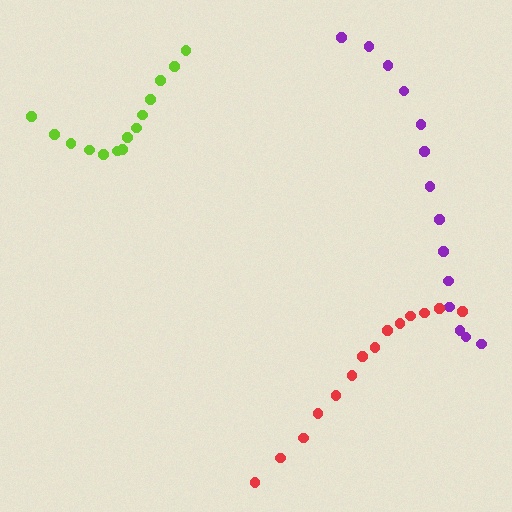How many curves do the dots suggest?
There are 3 distinct paths.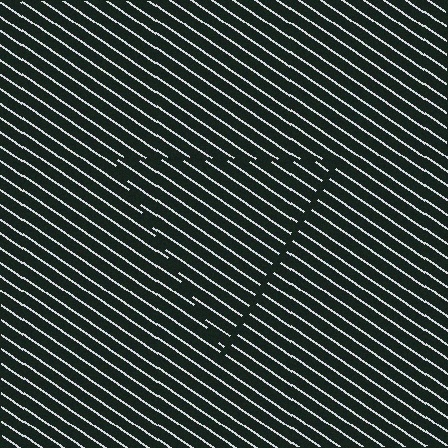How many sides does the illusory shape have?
3 sides — the line-ends trace a triangle.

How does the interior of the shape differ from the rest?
The interior of the shape contains the same grating, shifted by half a period — the contour is defined by the phase discontinuity where line-ends from the inner and outer gratings abut.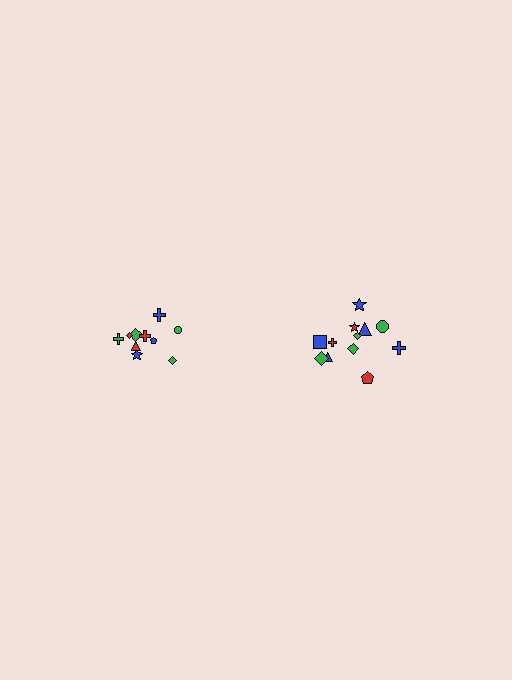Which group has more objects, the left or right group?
The right group.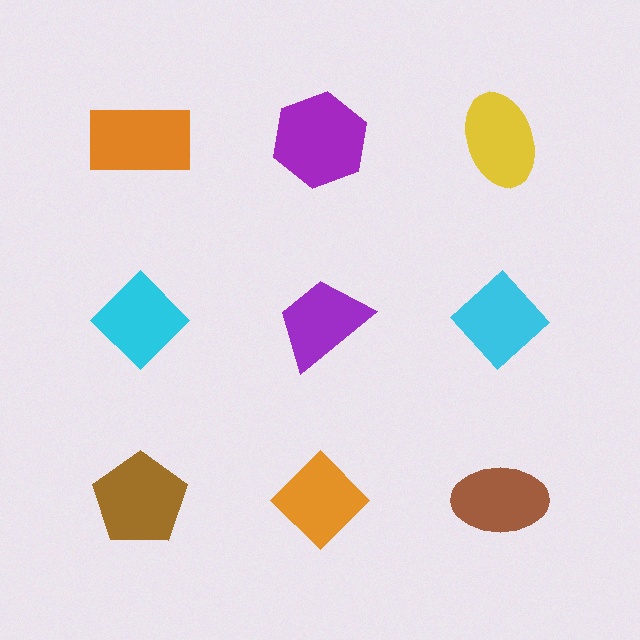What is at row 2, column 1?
A cyan diamond.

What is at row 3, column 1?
A brown pentagon.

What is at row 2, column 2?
A purple trapezoid.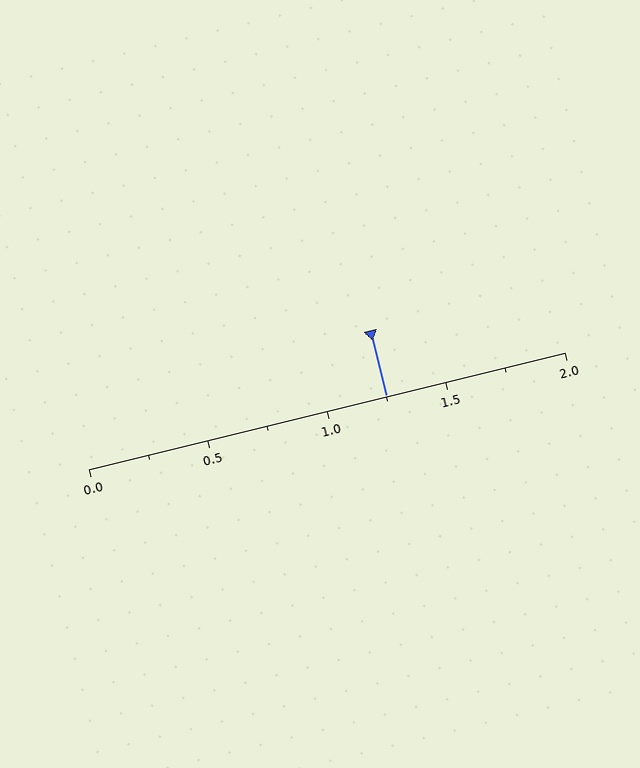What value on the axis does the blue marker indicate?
The marker indicates approximately 1.25.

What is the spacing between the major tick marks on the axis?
The major ticks are spaced 0.5 apart.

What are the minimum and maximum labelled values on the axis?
The axis runs from 0.0 to 2.0.